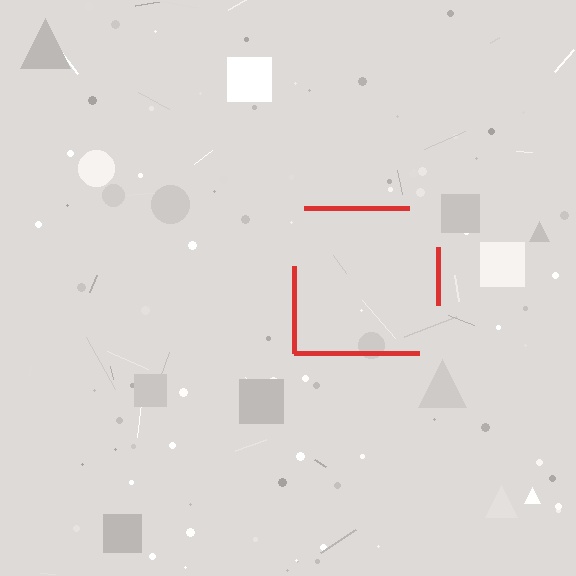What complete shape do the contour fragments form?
The contour fragments form a square.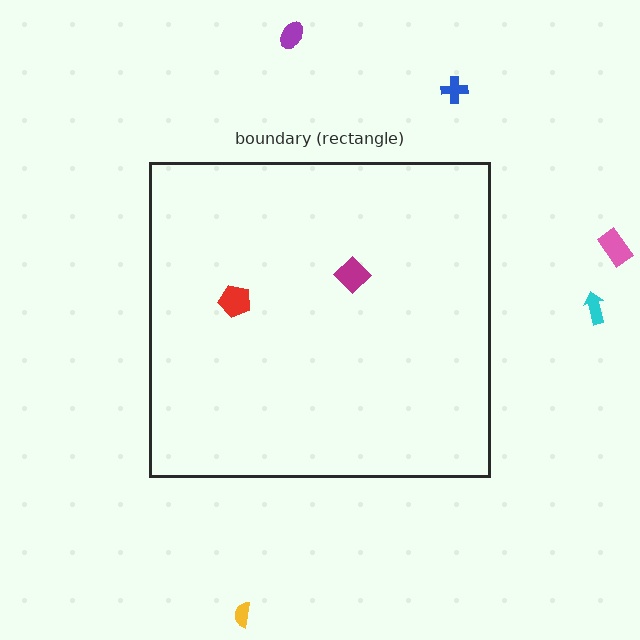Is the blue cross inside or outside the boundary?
Outside.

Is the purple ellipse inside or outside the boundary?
Outside.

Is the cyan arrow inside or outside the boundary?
Outside.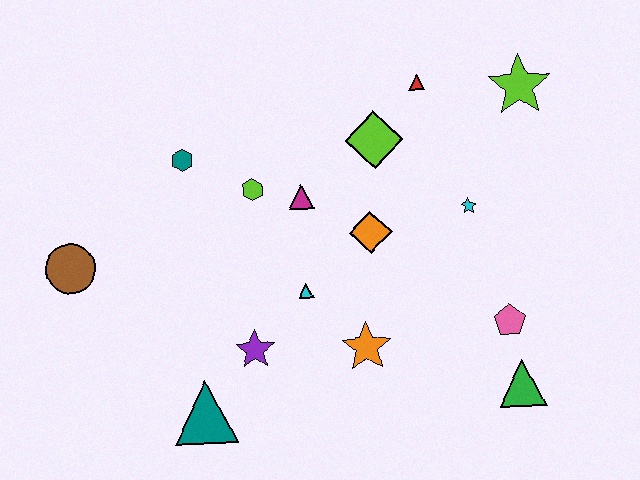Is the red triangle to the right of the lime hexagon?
Yes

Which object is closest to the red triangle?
The lime diamond is closest to the red triangle.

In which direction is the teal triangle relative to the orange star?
The teal triangle is to the left of the orange star.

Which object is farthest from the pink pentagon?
The brown circle is farthest from the pink pentagon.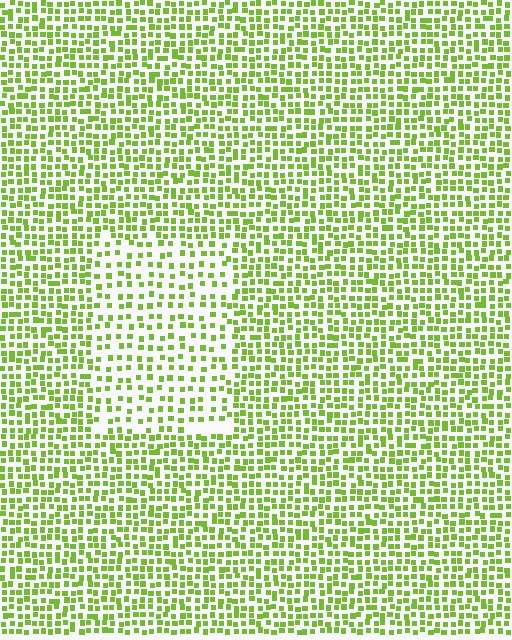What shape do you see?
I see a rectangle.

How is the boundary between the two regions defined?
The boundary is defined by a change in element density (approximately 1.8x ratio). All elements are the same color, size, and shape.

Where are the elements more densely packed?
The elements are more densely packed outside the rectangle boundary.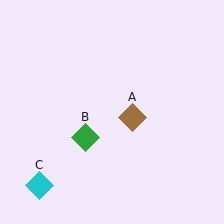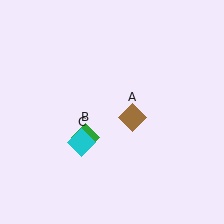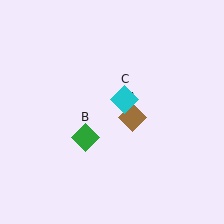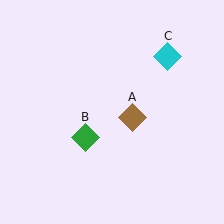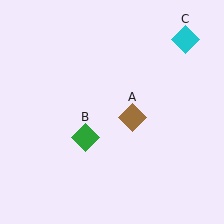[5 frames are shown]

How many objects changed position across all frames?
1 object changed position: cyan diamond (object C).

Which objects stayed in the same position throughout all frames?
Brown diamond (object A) and green diamond (object B) remained stationary.